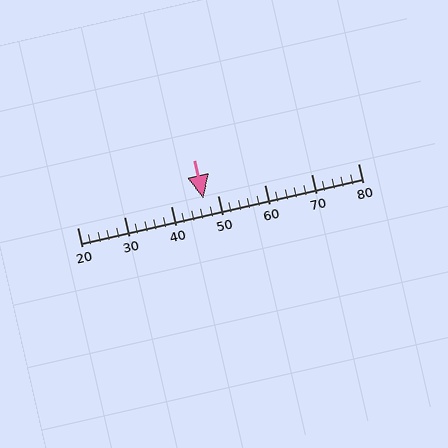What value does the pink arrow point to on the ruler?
The pink arrow points to approximately 47.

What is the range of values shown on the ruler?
The ruler shows values from 20 to 80.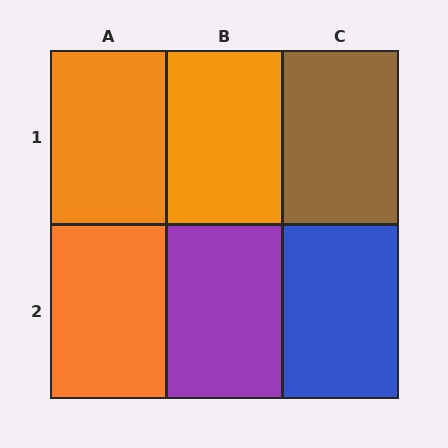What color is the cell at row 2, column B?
Purple.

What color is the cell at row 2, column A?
Orange.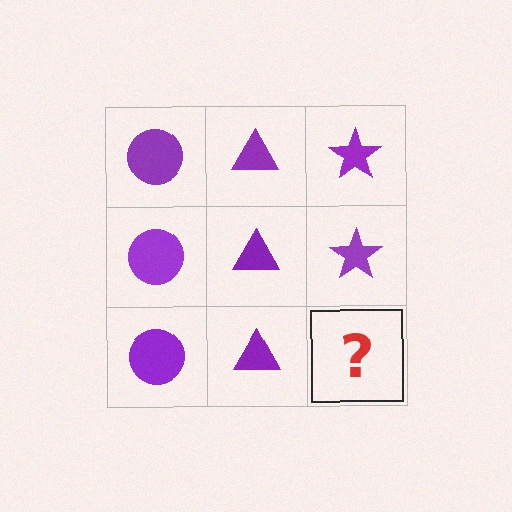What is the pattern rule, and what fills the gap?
The rule is that each column has a consistent shape. The gap should be filled with a purple star.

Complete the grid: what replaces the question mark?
The question mark should be replaced with a purple star.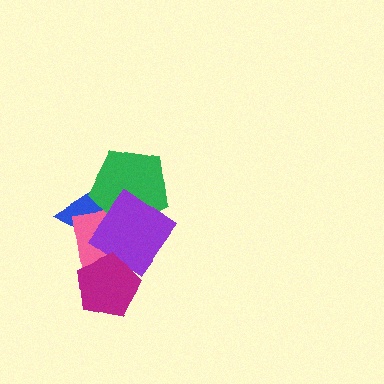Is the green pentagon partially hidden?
Yes, it is partially covered by another shape.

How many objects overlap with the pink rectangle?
4 objects overlap with the pink rectangle.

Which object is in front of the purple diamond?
The magenta pentagon is in front of the purple diamond.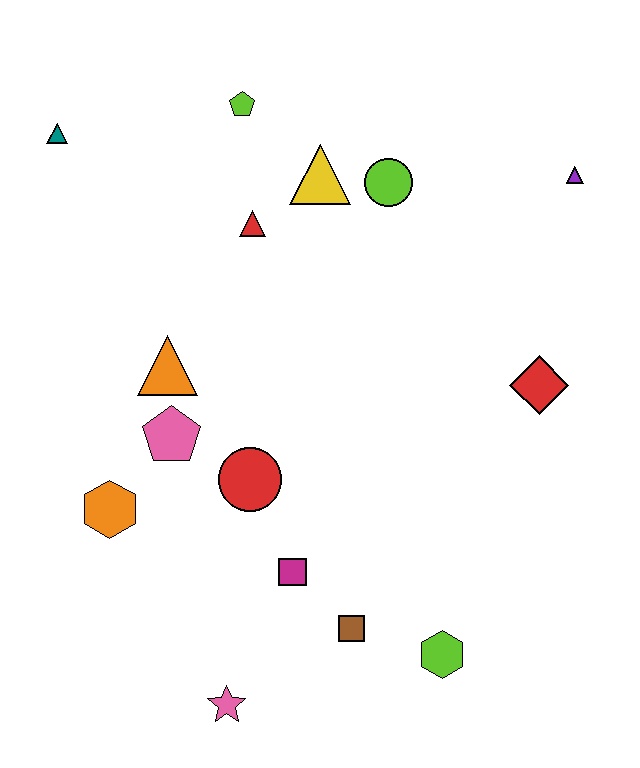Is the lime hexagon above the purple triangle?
No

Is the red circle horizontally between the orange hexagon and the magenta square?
Yes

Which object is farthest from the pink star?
The purple triangle is farthest from the pink star.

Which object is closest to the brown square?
The magenta square is closest to the brown square.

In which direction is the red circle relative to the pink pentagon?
The red circle is to the right of the pink pentagon.